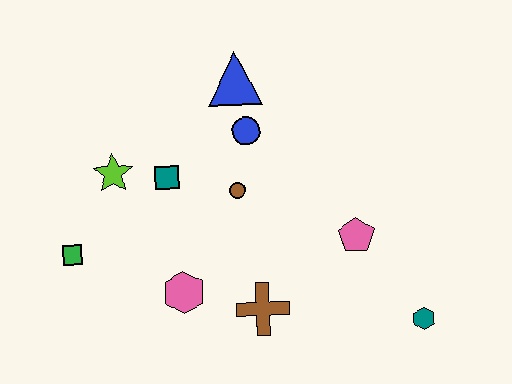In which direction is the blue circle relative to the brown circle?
The blue circle is above the brown circle.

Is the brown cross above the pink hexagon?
No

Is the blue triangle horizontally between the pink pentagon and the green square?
Yes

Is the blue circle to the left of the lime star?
No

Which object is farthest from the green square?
The teal hexagon is farthest from the green square.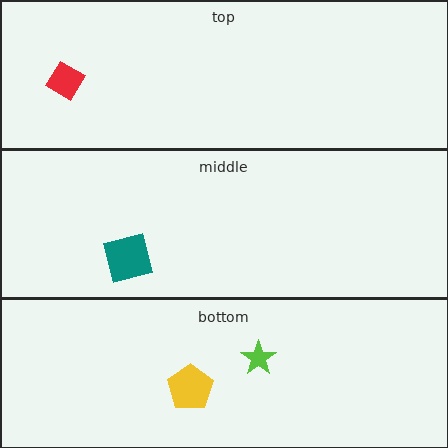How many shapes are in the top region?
1.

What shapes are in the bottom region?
The lime star, the yellow pentagon.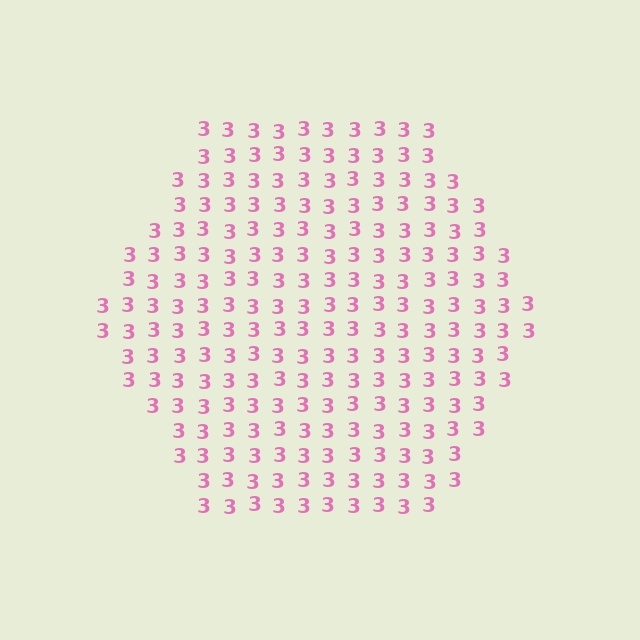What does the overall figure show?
The overall figure shows a hexagon.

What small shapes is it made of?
It is made of small digit 3's.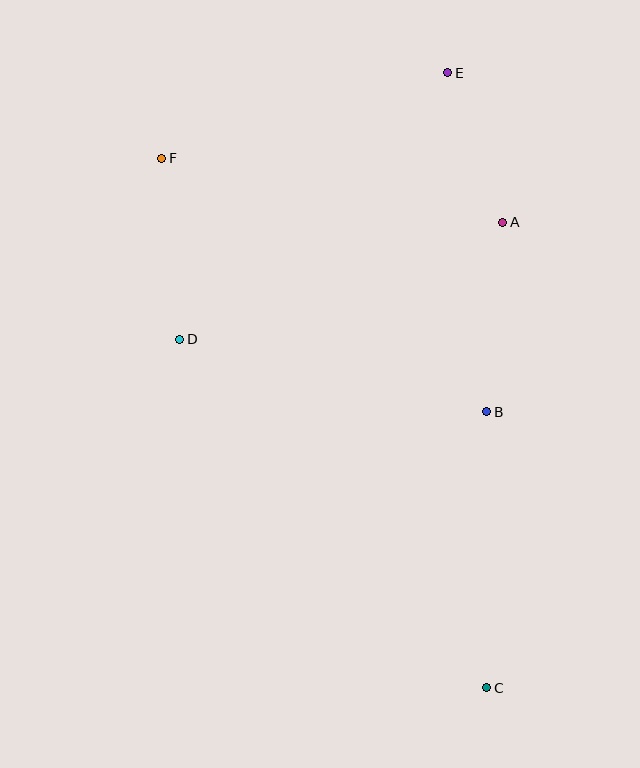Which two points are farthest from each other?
Points C and F are farthest from each other.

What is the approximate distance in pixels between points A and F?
The distance between A and F is approximately 347 pixels.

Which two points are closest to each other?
Points A and E are closest to each other.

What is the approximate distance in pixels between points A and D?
The distance between A and D is approximately 344 pixels.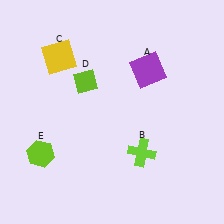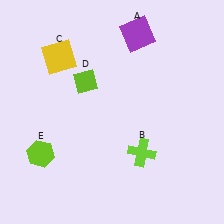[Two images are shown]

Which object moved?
The purple square (A) moved up.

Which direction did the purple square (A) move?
The purple square (A) moved up.